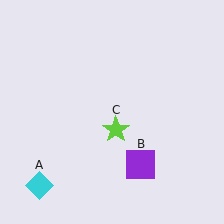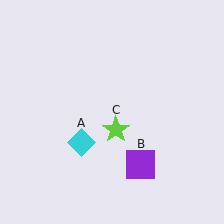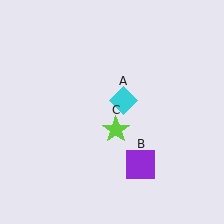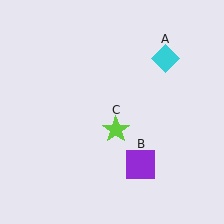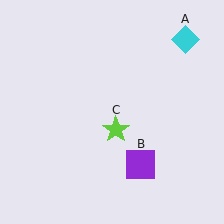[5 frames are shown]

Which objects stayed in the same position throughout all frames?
Purple square (object B) and lime star (object C) remained stationary.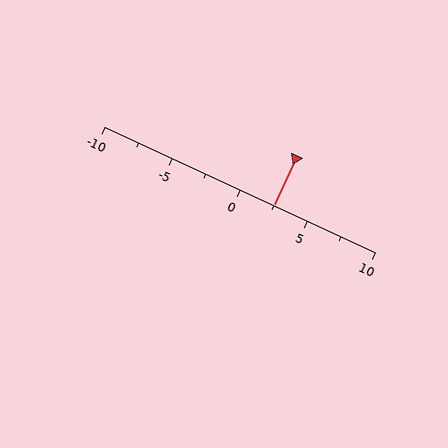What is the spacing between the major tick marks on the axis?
The major ticks are spaced 5 apart.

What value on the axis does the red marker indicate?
The marker indicates approximately 2.5.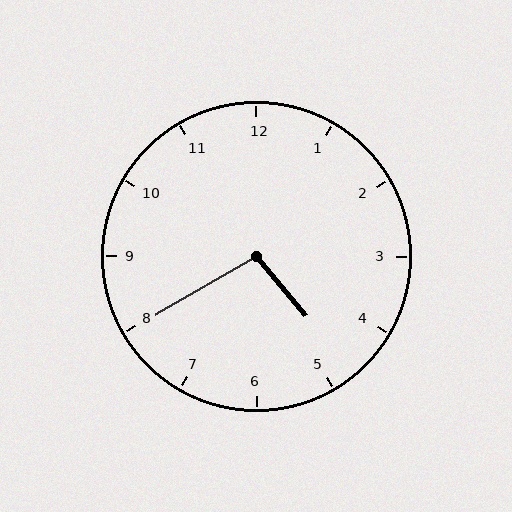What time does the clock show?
4:40.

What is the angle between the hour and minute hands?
Approximately 100 degrees.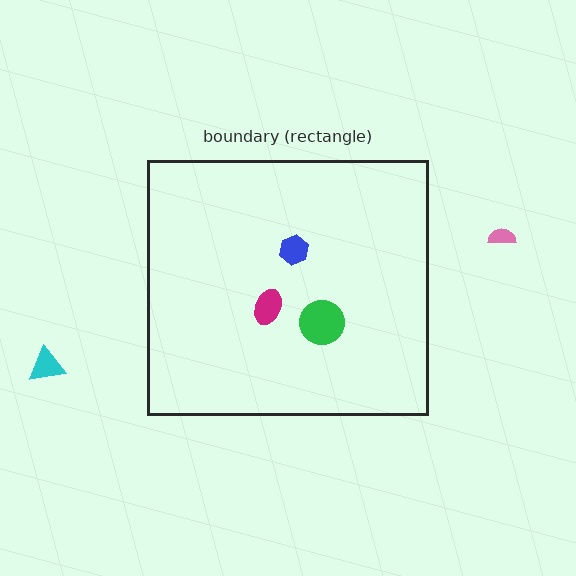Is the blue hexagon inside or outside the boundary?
Inside.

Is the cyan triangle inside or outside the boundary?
Outside.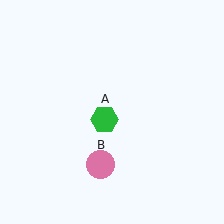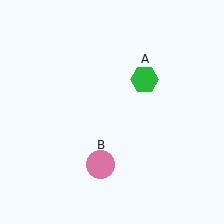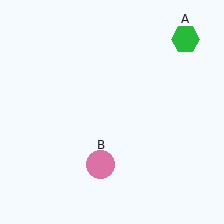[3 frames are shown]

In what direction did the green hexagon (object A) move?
The green hexagon (object A) moved up and to the right.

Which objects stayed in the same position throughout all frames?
Pink circle (object B) remained stationary.